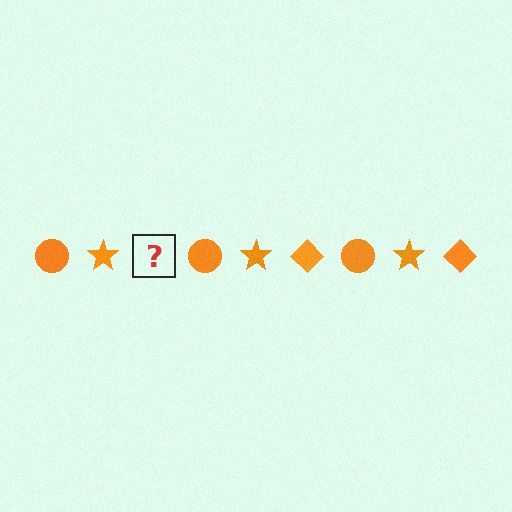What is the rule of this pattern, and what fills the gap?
The rule is that the pattern cycles through circle, star, diamond shapes in orange. The gap should be filled with an orange diamond.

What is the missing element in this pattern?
The missing element is an orange diamond.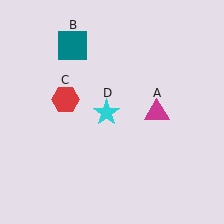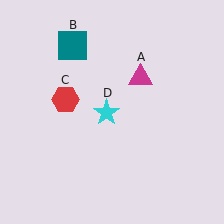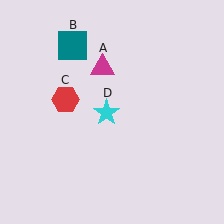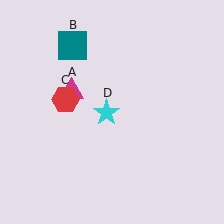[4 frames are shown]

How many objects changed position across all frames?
1 object changed position: magenta triangle (object A).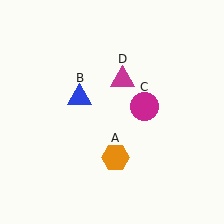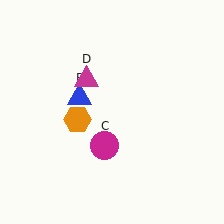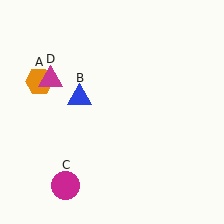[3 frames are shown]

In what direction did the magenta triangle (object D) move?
The magenta triangle (object D) moved left.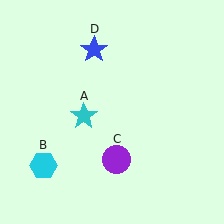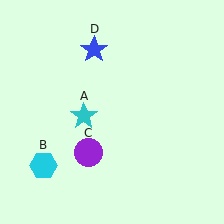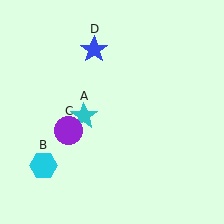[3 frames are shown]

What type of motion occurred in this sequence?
The purple circle (object C) rotated clockwise around the center of the scene.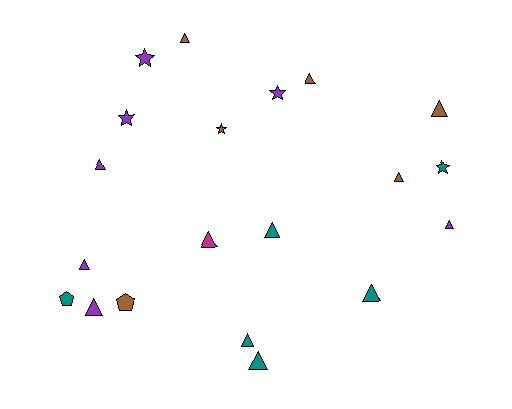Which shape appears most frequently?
Triangle, with 13 objects.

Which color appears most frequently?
Purple, with 7 objects.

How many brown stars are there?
There is 1 brown star.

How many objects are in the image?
There are 20 objects.